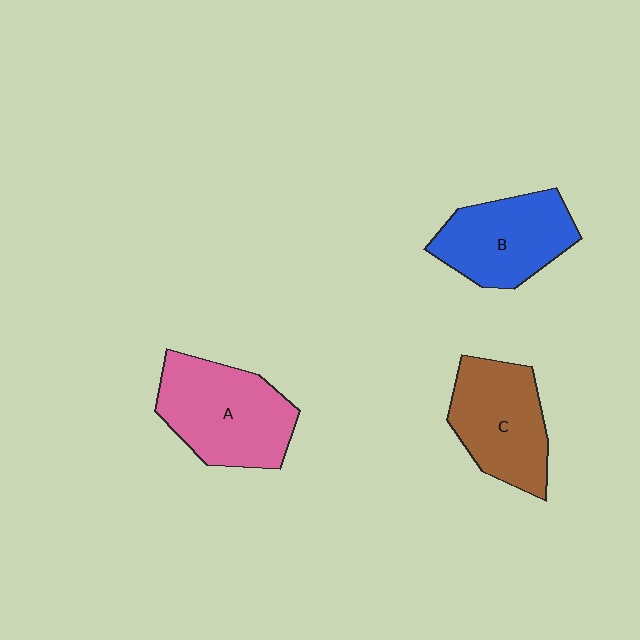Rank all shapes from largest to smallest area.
From largest to smallest: A (pink), C (brown), B (blue).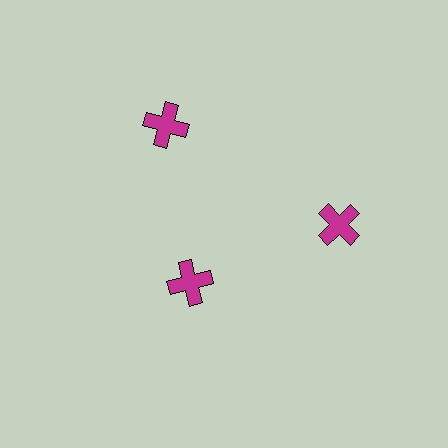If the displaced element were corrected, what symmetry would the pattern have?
It would have 3-fold rotational symmetry — the pattern would map onto itself every 120 degrees.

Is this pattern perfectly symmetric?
No. The 3 magenta crosses are arranged in a ring, but one element near the 7 o'clock position is pulled inward toward the center, breaking the 3-fold rotational symmetry.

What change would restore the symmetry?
The symmetry would be restored by moving it outward, back onto the ring so that all 3 crosses sit at equal angles and equal distance from the center.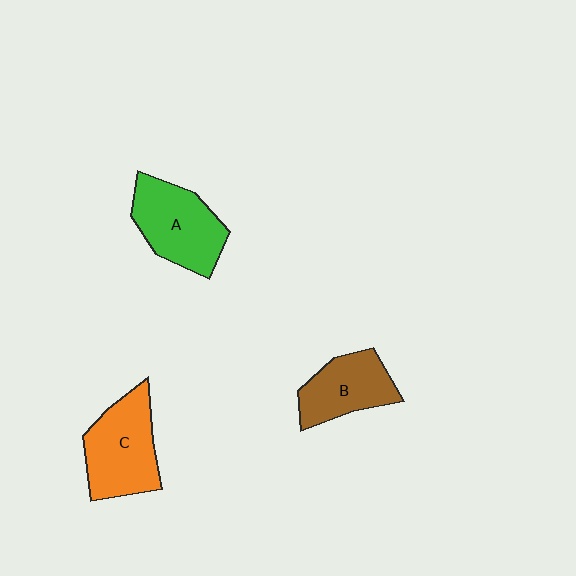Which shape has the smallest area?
Shape B (brown).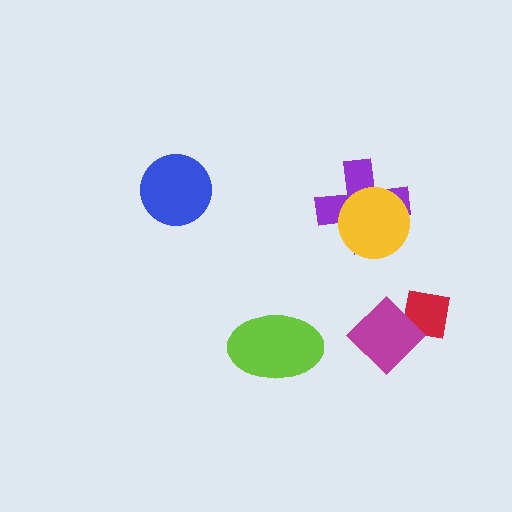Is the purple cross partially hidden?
Yes, it is partially covered by another shape.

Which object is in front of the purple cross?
The yellow circle is in front of the purple cross.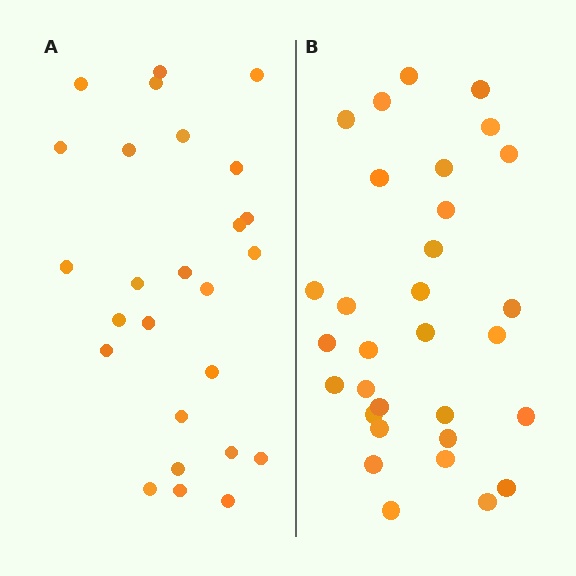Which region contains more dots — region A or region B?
Region B (the right region) has more dots.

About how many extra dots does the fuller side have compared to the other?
Region B has about 5 more dots than region A.